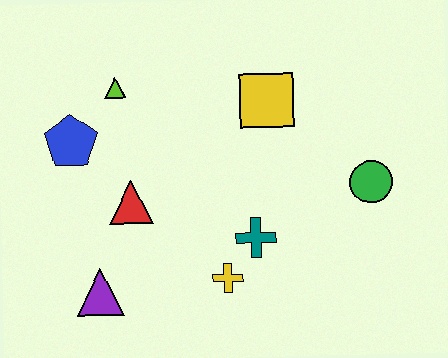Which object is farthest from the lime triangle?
The green circle is farthest from the lime triangle.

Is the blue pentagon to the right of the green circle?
No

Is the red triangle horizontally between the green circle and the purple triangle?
Yes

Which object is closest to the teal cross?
The yellow cross is closest to the teal cross.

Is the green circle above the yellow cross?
Yes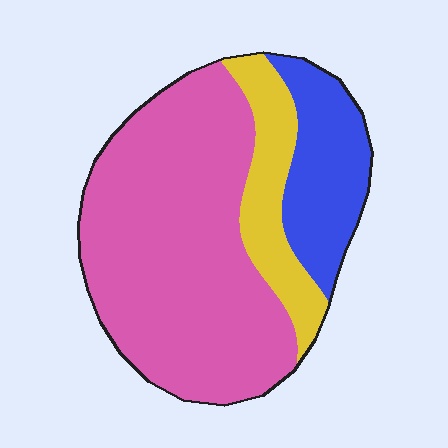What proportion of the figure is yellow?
Yellow takes up about one sixth (1/6) of the figure.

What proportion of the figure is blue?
Blue covers 19% of the figure.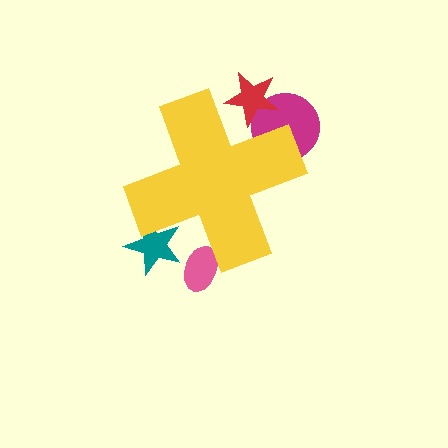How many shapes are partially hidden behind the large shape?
4 shapes are partially hidden.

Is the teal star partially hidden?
Yes, the teal star is partially hidden behind the yellow cross.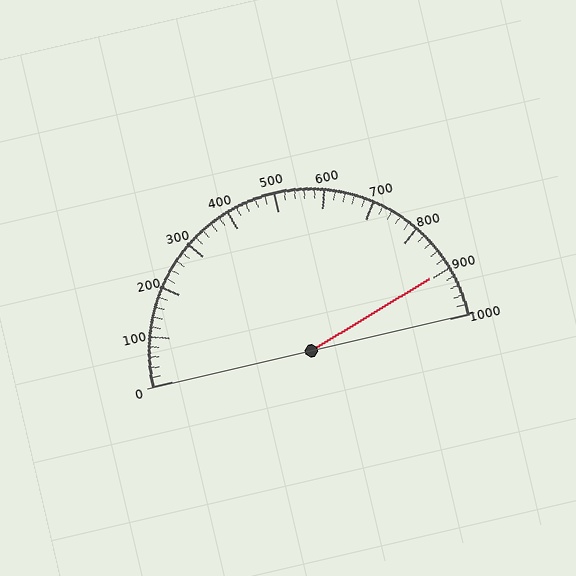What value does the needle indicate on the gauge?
The needle indicates approximately 900.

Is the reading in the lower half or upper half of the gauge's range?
The reading is in the upper half of the range (0 to 1000).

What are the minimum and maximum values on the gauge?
The gauge ranges from 0 to 1000.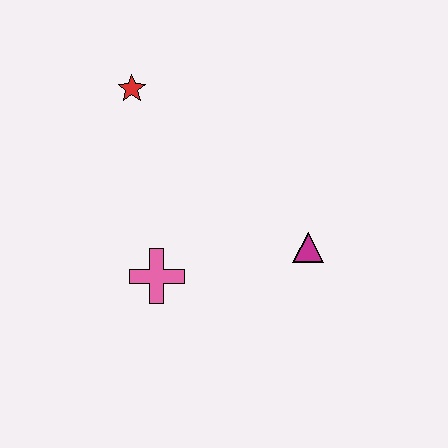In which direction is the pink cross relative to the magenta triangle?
The pink cross is to the left of the magenta triangle.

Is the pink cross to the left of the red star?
No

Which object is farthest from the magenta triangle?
The red star is farthest from the magenta triangle.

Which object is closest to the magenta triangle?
The pink cross is closest to the magenta triangle.